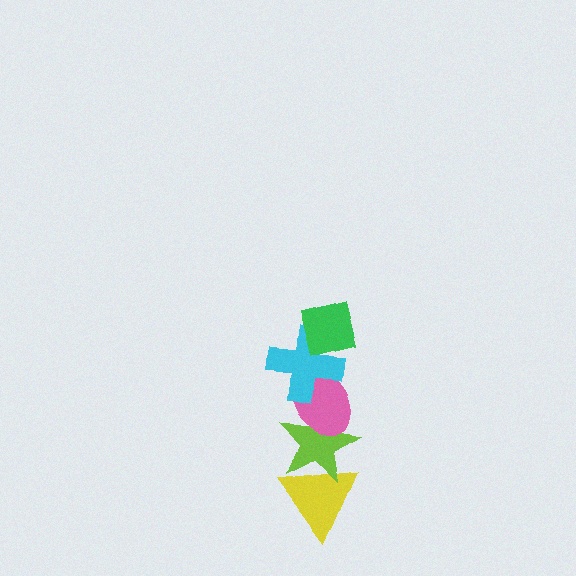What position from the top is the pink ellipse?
The pink ellipse is 3rd from the top.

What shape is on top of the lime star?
The pink ellipse is on top of the lime star.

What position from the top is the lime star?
The lime star is 4th from the top.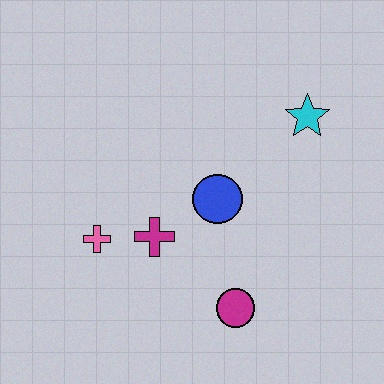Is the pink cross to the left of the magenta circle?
Yes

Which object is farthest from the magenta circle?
The cyan star is farthest from the magenta circle.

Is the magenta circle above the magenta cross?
No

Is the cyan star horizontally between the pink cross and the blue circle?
No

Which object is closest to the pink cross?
The magenta cross is closest to the pink cross.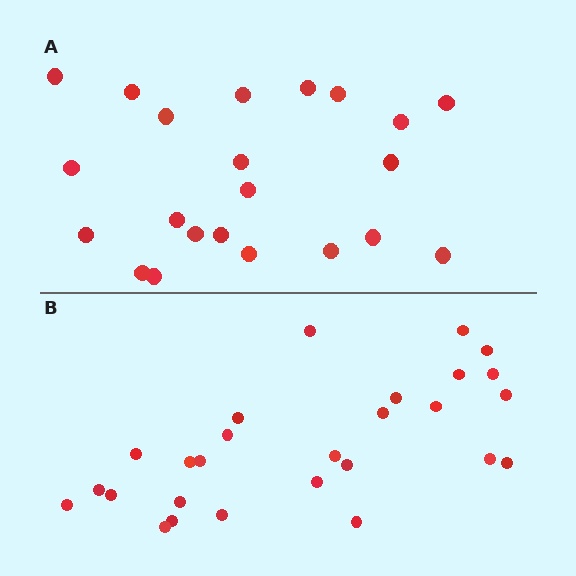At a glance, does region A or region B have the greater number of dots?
Region B (the bottom region) has more dots.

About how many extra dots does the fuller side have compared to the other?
Region B has about 5 more dots than region A.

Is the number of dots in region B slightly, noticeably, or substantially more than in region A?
Region B has only slightly more — the two regions are fairly close. The ratio is roughly 1.2 to 1.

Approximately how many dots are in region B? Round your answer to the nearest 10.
About 30 dots. (The exact count is 27, which rounds to 30.)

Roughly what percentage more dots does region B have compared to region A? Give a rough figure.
About 25% more.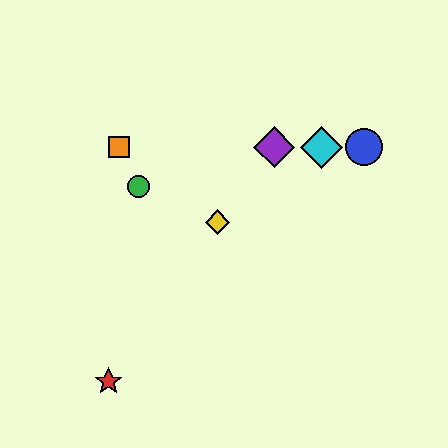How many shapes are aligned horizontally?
4 shapes (the blue circle, the purple diamond, the orange square, the cyan diamond) are aligned horizontally.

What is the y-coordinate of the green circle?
The green circle is at y≈187.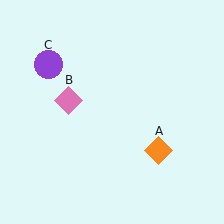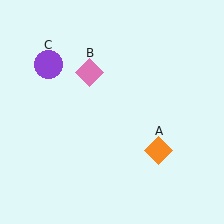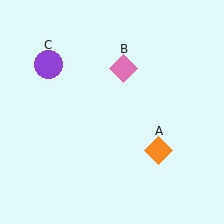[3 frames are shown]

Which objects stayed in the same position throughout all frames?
Orange diamond (object A) and purple circle (object C) remained stationary.